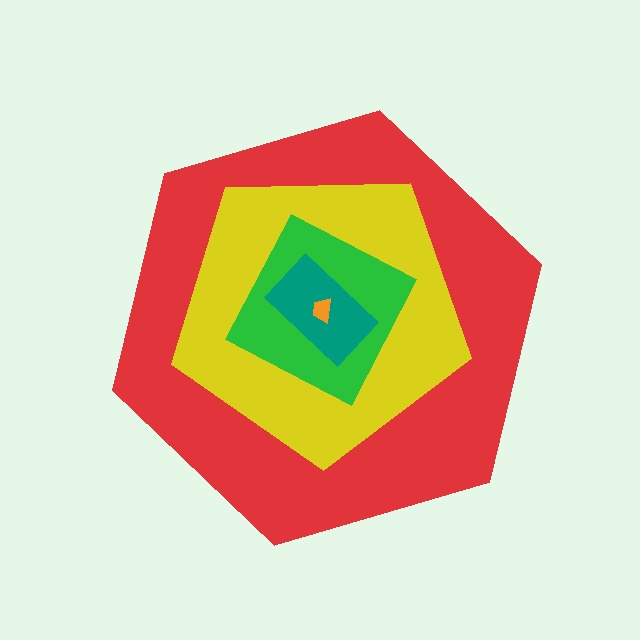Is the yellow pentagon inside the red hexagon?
Yes.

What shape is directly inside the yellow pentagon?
The green square.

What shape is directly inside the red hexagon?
The yellow pentagon.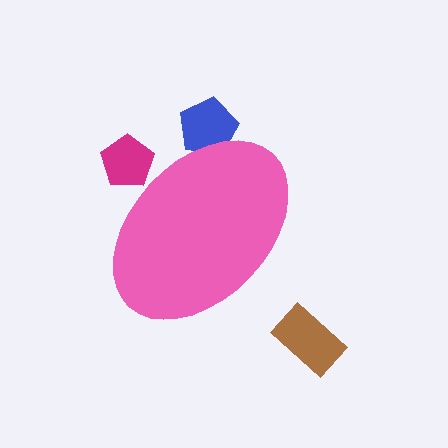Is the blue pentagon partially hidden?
Yes, the blue pentagon is partially hidden behind the pink ellipse.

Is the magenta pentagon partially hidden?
Yes, the magenta pentagon is partially hidden behind the pink ellipse.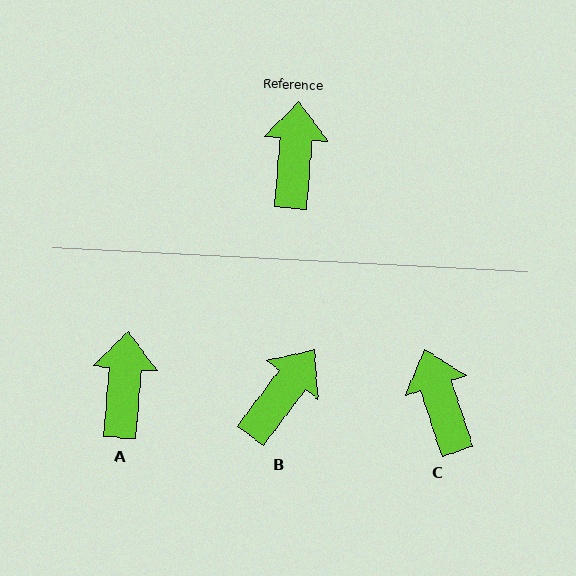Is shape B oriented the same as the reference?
No, it is off by about 32 degrees.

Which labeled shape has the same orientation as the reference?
A.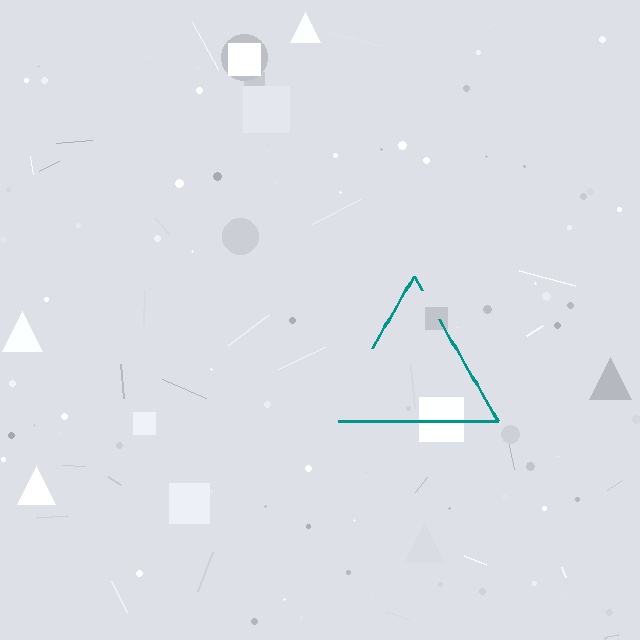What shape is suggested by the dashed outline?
The dashed outline suggests a triangle.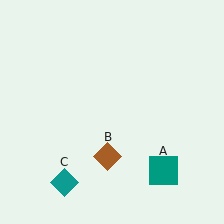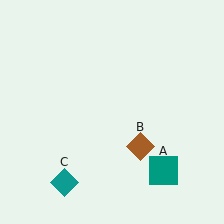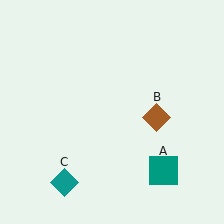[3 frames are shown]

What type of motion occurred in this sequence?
The brown diamond (object B) rotated counterclockwise around the center of the scene.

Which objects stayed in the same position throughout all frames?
Teal square (object A) and teal diamond (object C) remained stationary.